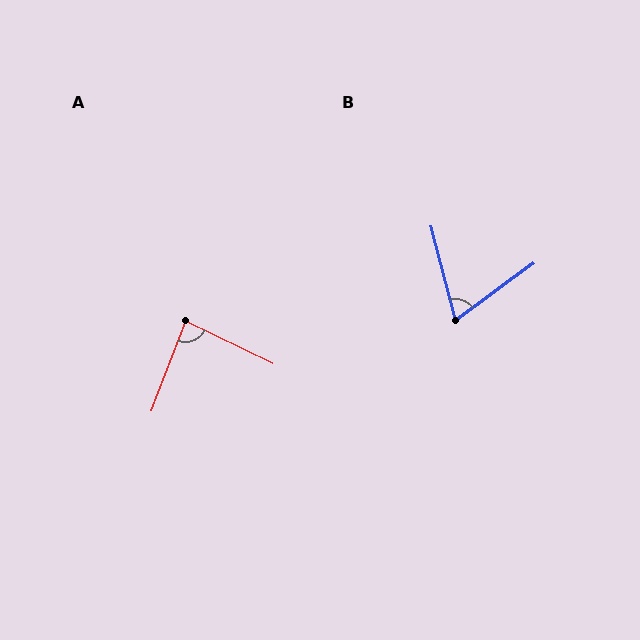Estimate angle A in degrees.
Approximately 85 degrees.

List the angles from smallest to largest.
B (68°), A (85°).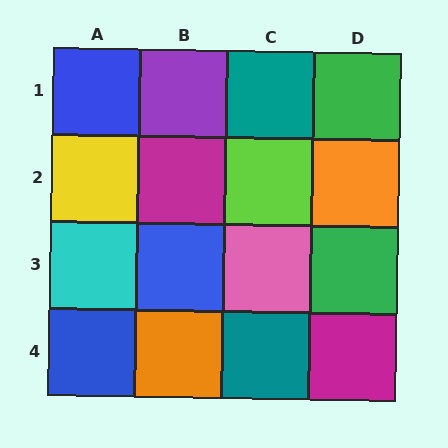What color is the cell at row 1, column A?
Blue.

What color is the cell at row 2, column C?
Lime.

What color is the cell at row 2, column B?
Magenta.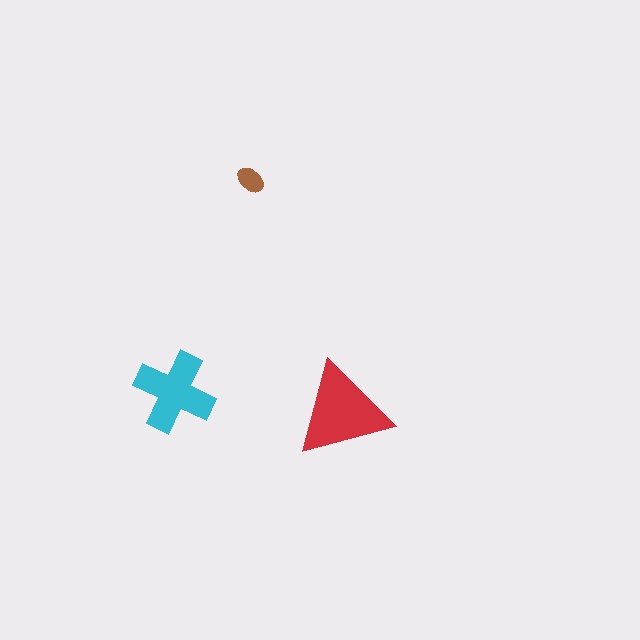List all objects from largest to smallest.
The red triangle, the cyan cross, the brown ellipse.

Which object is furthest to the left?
The cyan cross is leftmost.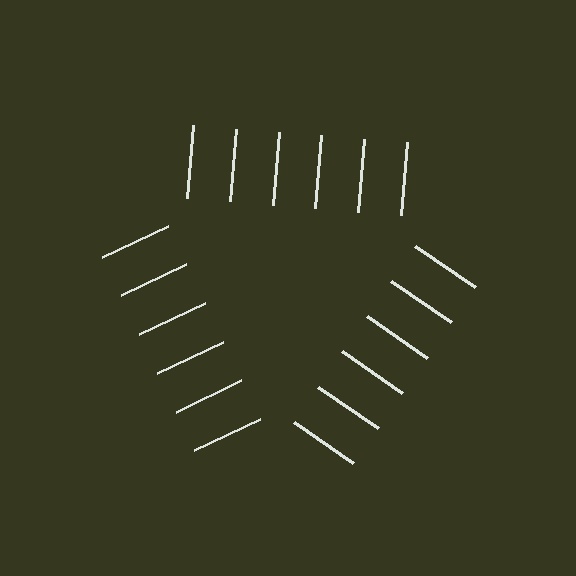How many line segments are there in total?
18 — 6 along each of the 3 edges.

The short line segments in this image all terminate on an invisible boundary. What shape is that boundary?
An illusory triangle — the line segments terminate on its edges but no continuous stroke is drawn.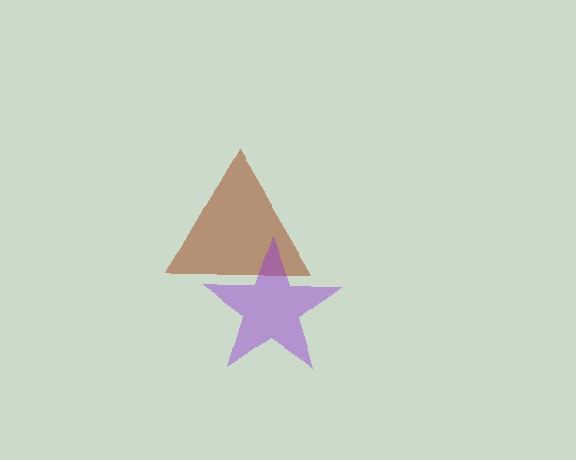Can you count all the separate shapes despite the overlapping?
Yes, there are 2 separate shapes.